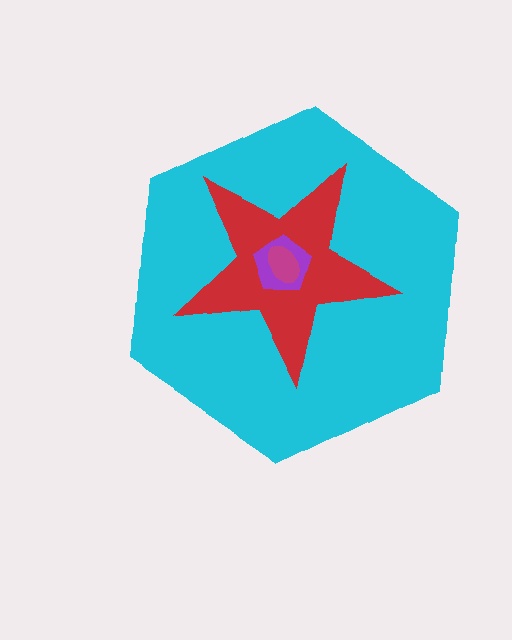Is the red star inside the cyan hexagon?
Yes.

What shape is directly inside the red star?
The purple pentagon.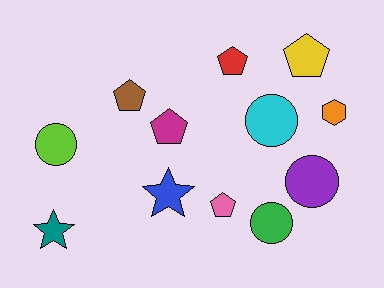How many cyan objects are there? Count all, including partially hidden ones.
There is 1 cyan object.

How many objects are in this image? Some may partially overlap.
There are 12 objects.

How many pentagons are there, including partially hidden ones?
There are 5 pentagons.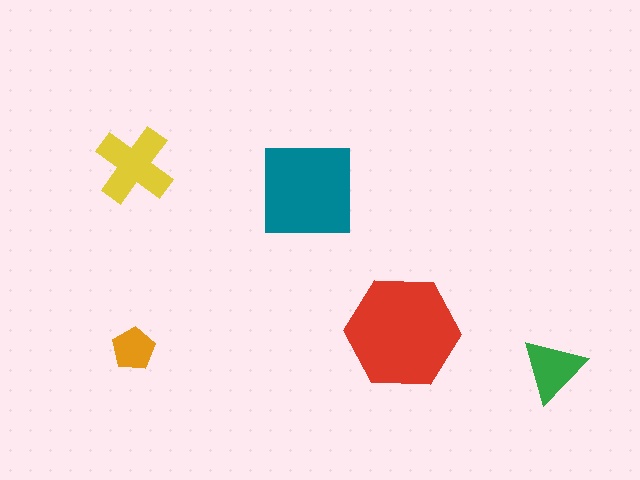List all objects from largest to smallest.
The red hexagon, the teal square, the yellow cross, the green triangle, the orange pentagon.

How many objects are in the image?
There are 5 objects in the image.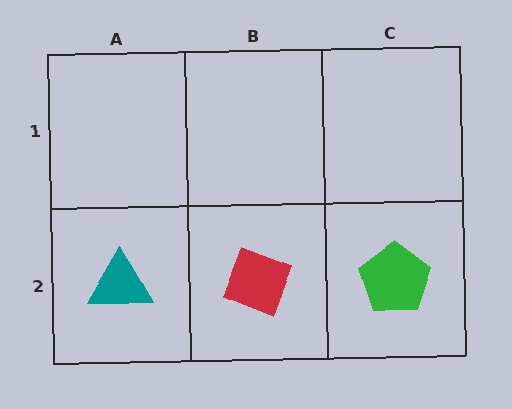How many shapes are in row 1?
0 shapes.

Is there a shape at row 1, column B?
No, that cell is empty.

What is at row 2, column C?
A green pentagon.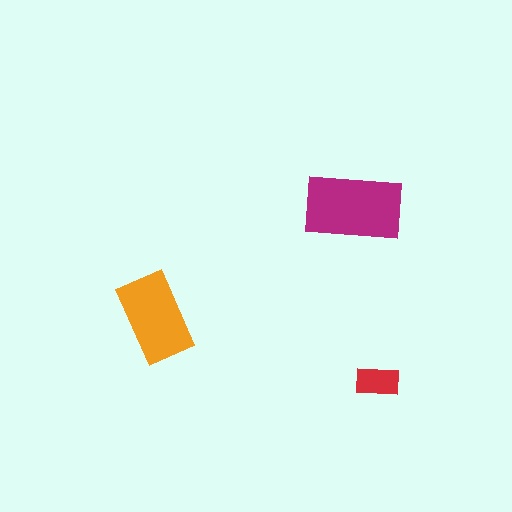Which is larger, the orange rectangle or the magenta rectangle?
The magenta one.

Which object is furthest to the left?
The orange rectangle is leftmost.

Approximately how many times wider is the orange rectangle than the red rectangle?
About 2 times wider.